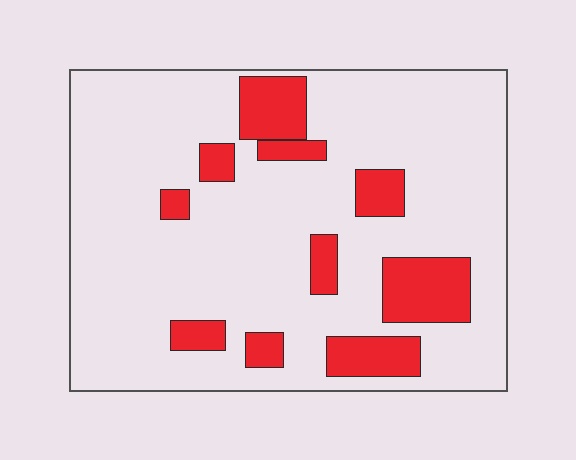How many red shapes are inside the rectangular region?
10.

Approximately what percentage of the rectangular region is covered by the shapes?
Approximately 20%.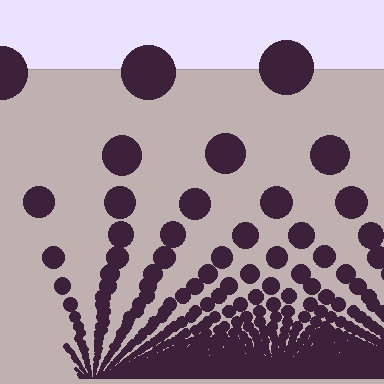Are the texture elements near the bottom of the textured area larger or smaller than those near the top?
Smaller. The gradient is inverted — elements near the bottom are smaller and denser.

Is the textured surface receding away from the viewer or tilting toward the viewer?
The surface appears to tilt toward the viewer. Texture elements get larger and sparser toward the top.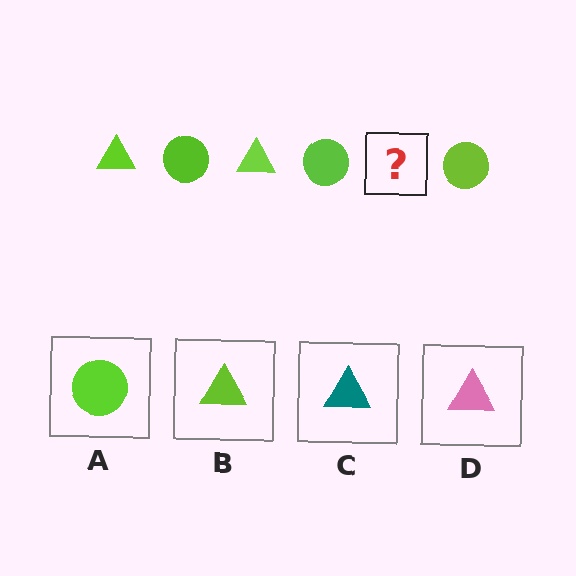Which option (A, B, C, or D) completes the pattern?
B.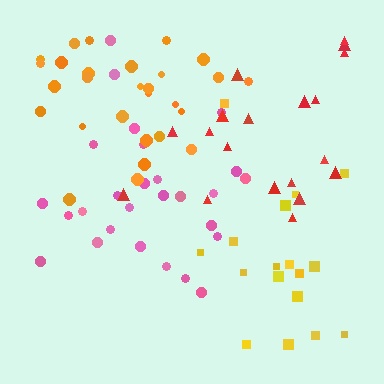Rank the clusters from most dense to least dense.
orange, pink, red, yellow.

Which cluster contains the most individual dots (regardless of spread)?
Orange (28).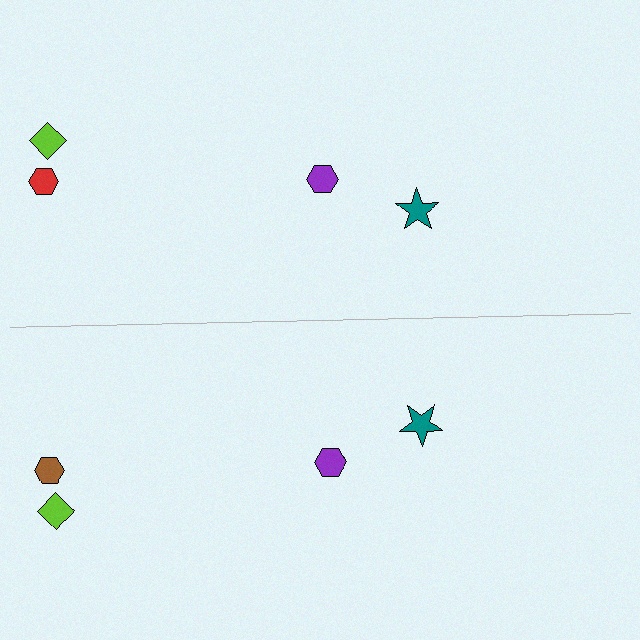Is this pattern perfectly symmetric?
No, the pattern is not perfectly symmetric. The brown hexagon on the bottom side breaks the symmetry — its mirror counterpart is red.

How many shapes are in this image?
There are 8 shapes in this image.